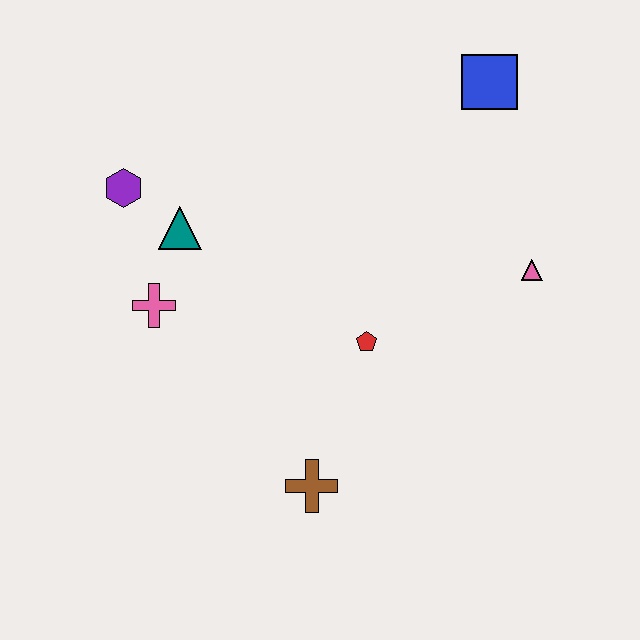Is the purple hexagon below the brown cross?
No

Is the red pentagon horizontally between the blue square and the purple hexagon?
Yes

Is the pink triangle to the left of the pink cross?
No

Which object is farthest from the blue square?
The brown cross is farthest from the blue square.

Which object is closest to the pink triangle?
The red pentagon is closest to the pink triangle.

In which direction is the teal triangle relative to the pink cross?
The teal triangle is above the pink cross.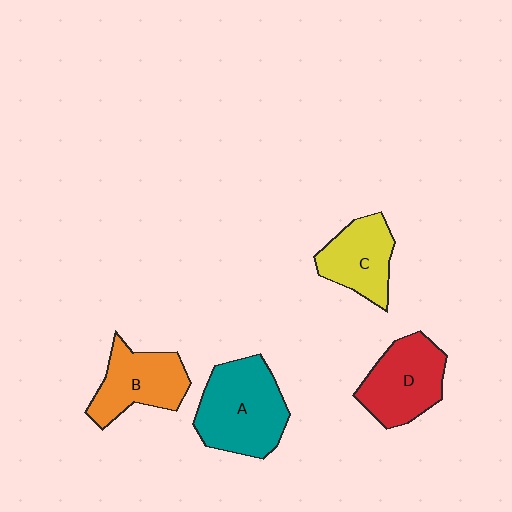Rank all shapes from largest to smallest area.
From largest to smallest: A (teal), D (red), B (orange), C (yellow).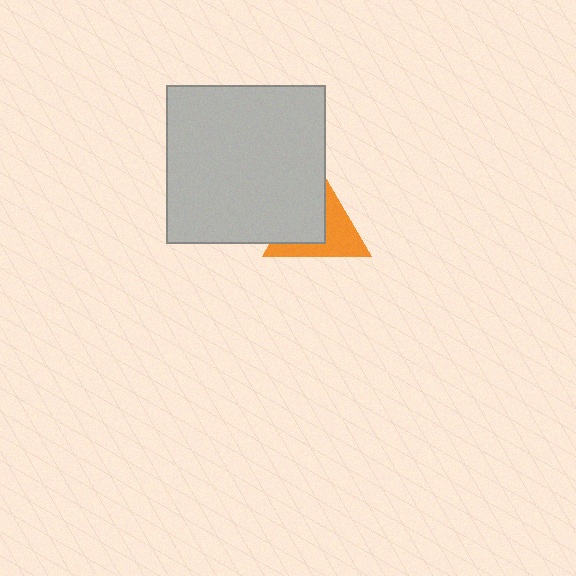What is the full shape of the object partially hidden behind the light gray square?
The partially hidden object is an orange triangle.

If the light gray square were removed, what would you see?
You would see the complete orange triangle.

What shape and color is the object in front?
The object in front is a light gray square.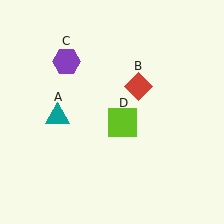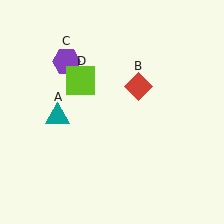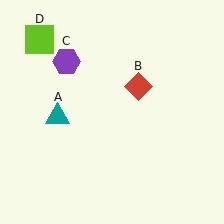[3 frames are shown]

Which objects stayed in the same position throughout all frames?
Teal triangle (object A) and red diamond (object B) and purple hexagon (object C) remained stationary.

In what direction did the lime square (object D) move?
The lime square (object D) moved up and to the left.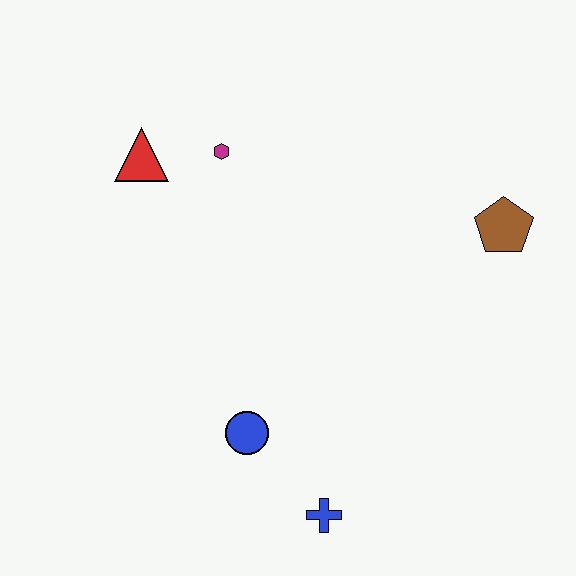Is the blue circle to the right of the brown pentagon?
No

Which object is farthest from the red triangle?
The blue cross is farthest from the red triangle.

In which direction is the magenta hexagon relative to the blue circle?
The magenta hexagon is above the blue circle.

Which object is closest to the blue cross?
The blue circle is closest to the blue cross.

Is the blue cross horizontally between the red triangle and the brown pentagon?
Yes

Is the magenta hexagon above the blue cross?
Yes